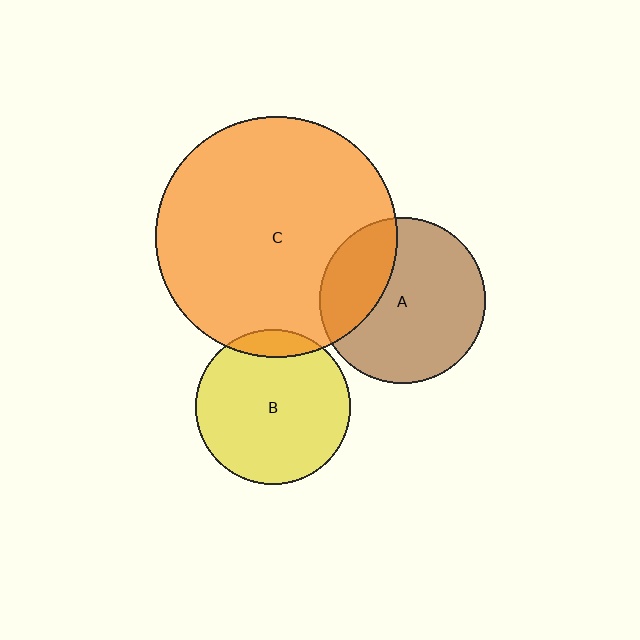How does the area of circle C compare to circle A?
Approximately 2.1 times.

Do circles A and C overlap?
Yes.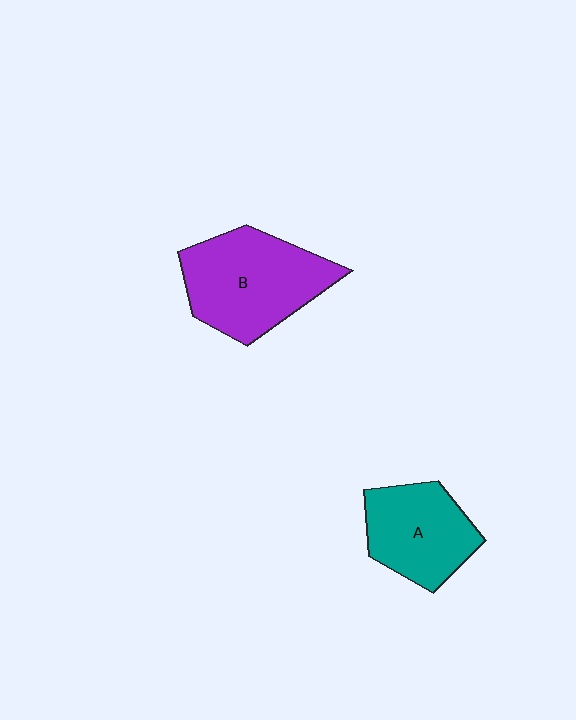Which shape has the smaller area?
Shape A (teal).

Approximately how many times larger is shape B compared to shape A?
Approximately 1.3 times.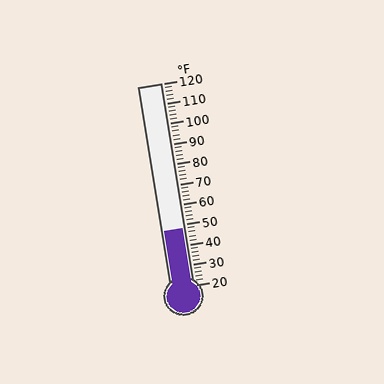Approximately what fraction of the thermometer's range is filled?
The thermometer is filled to approximately 30% of its range.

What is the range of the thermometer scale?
The thermometer scale ranges from 20°F to 120°F.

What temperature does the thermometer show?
The thermometer shows approximately 48°F.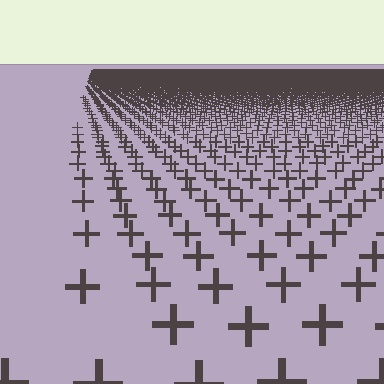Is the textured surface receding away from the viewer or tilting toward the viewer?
The surface is receding away from the viewer. Texture elements get smaller and denser toward the top.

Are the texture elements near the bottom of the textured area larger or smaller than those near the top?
Larger. Near the bottom, elements are closer to the viewer and appear at a bigger on-screen size.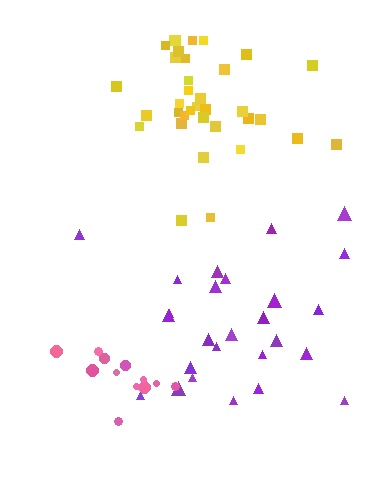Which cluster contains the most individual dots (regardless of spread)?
Yellow (35).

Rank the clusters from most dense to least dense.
yellow, pink, purple.